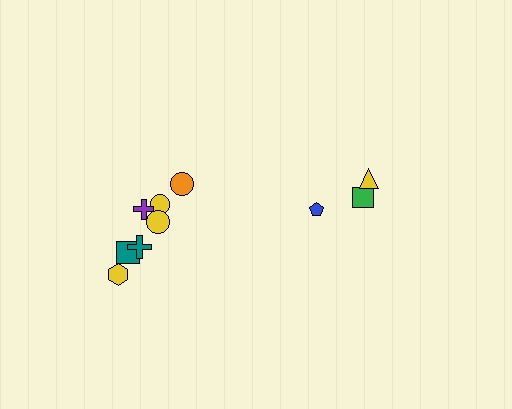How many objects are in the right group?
There are 3 objects.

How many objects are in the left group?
There are 7 objects.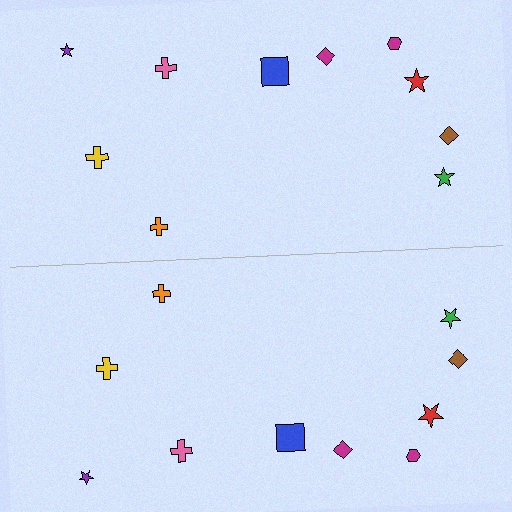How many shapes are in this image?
There are 20 shapes in this image.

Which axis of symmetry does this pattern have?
The pattern has a horizontal axis of symmetry running through the center of the image.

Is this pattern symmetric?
Yes, this pattern has bilateral (reflection) symmetry.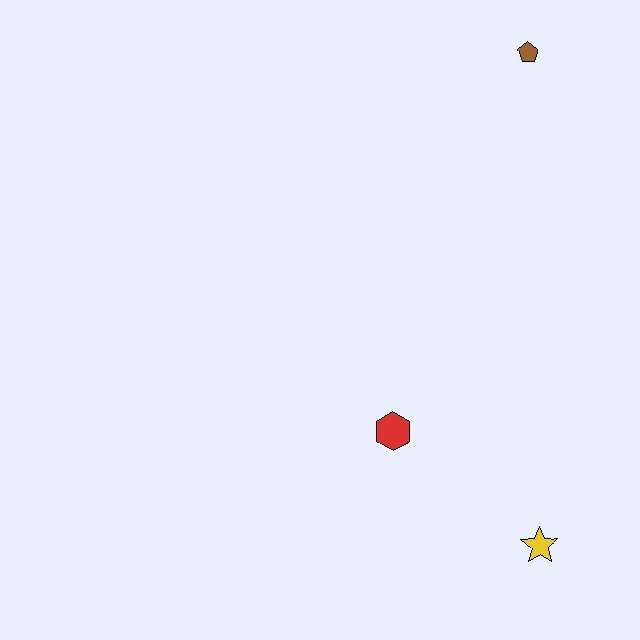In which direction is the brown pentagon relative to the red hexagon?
The brown pentagon is above the red hexagon.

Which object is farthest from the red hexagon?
The brown pentagon is farthest from the red hexagon.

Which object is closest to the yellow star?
The red hexagon is closest to the yellow star.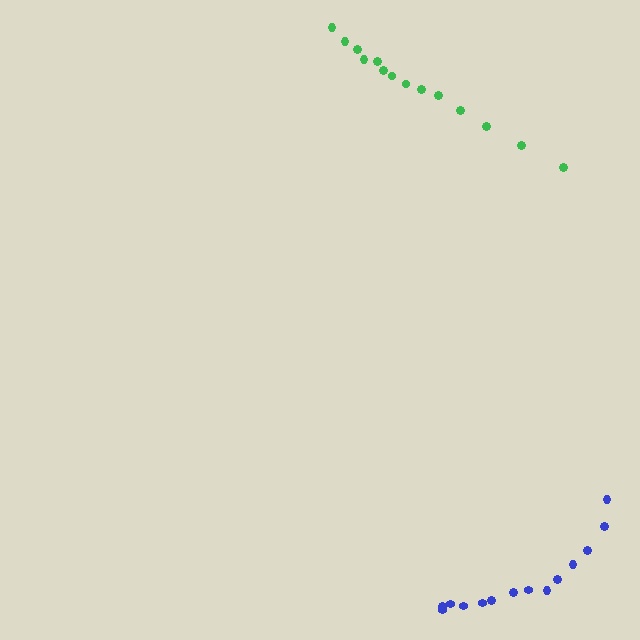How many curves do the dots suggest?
There are 2 distinct paths.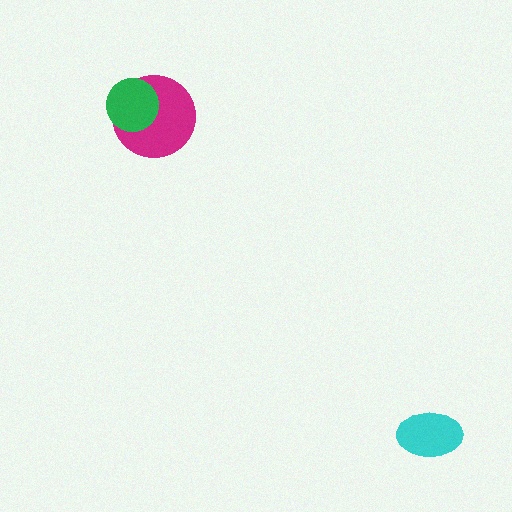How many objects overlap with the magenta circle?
1 object overlaps with the magenta circle.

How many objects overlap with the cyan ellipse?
0 objects overlap with the cyan ellipse.